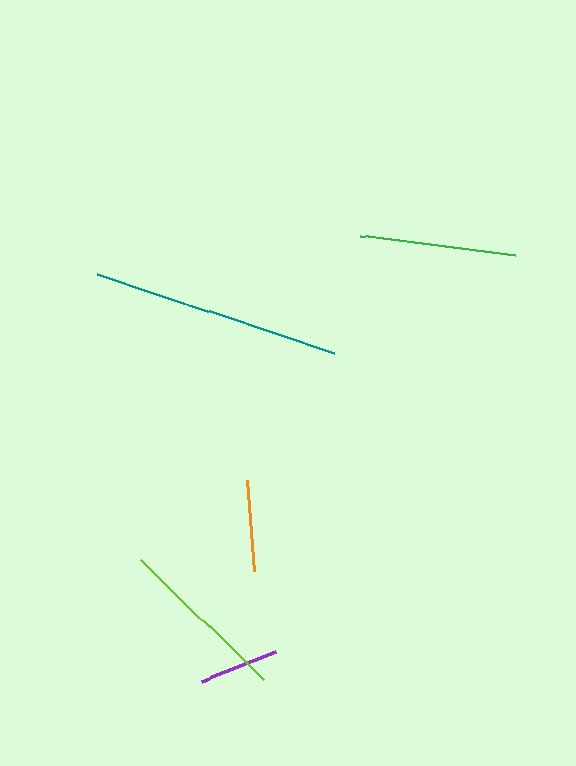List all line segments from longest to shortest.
From longest to shortest: teal, lime, green, orange, purple.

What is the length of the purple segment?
The purple segment is approximately 79 pixels long.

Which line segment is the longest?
The teal line is the longest at approximately 249 pixels.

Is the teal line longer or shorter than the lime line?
The teal line is longer than the lime line.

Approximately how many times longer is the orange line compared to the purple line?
The orange line is approximately 1.2 times the length of the purple line.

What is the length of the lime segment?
The lime segment is approximately 172 pixels long.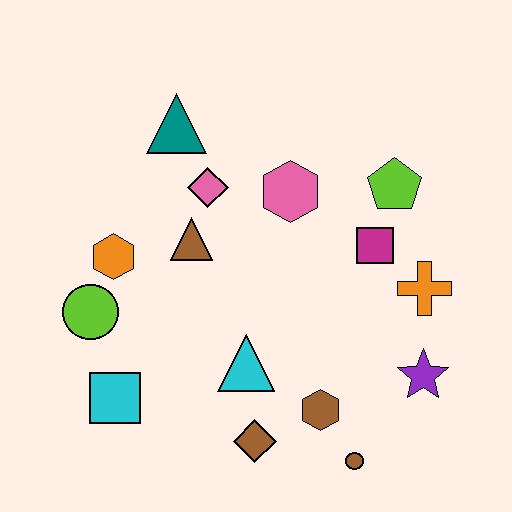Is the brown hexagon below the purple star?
Yes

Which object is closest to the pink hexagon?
The pink diamond is closest to the pink hexagon.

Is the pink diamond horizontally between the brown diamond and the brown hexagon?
No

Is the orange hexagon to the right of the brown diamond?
No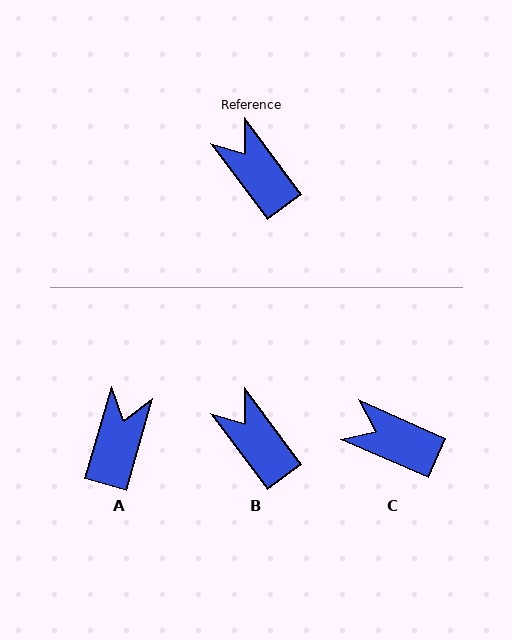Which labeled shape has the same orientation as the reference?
B.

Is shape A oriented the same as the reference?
No, it is off by about 53 degrees.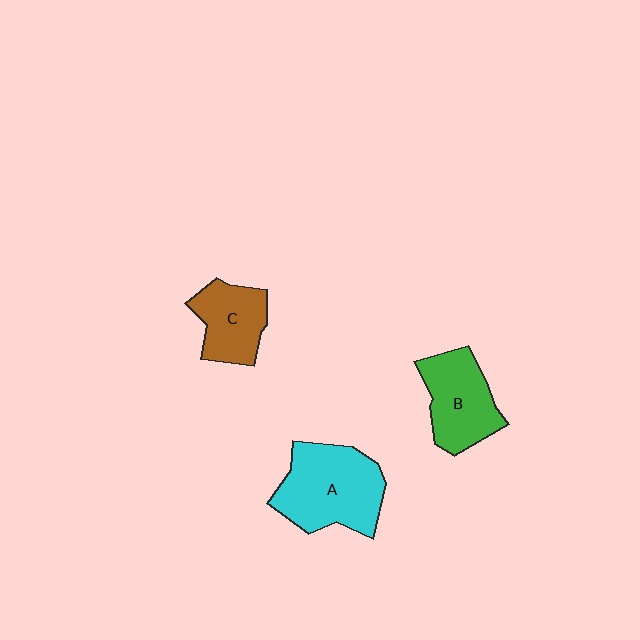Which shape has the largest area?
Shape A (cyan).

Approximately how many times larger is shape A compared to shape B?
Approximately 1.3 times.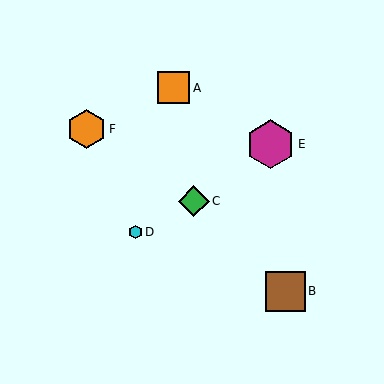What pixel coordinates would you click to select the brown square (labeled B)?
Click at (285, 291) to select the brown square B.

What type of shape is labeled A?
Shape A is an orange square.